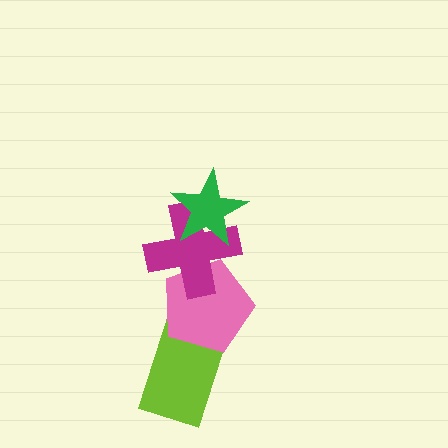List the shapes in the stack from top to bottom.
From top to bottom: the green star, the magenta cross, the pink pentagon, the lime rectangle.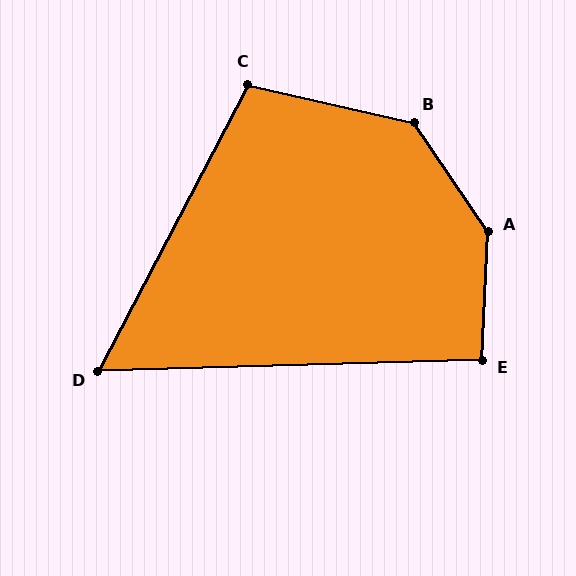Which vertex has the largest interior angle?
A, at approximately 143 degrees.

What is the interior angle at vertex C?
Approximately 104 degrees (obtuse).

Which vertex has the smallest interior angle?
D, at approximately 61 degrees.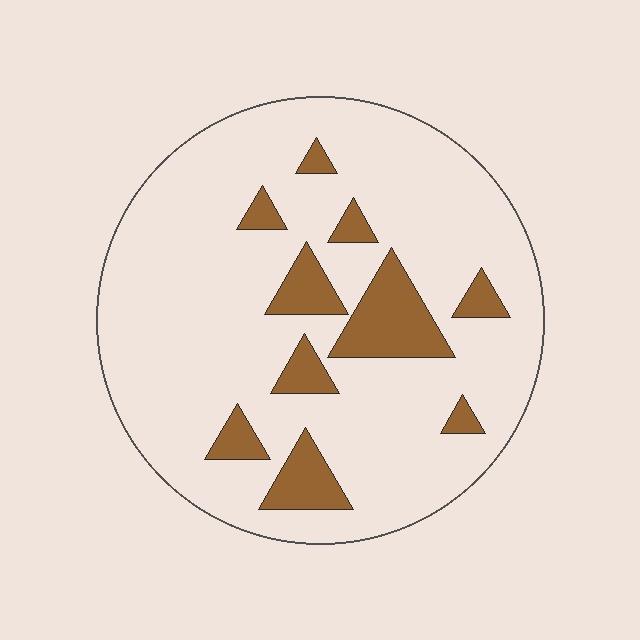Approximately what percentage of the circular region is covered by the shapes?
Approximately 15%.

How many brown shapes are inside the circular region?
10.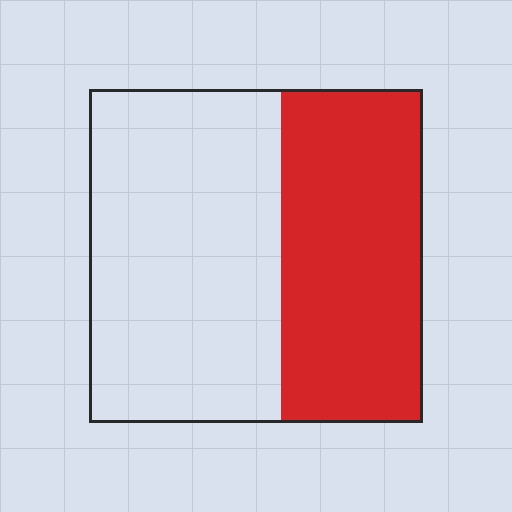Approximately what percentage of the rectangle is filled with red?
Approximately 45%.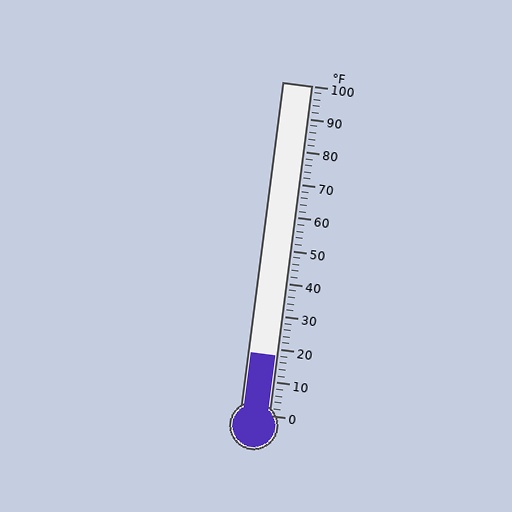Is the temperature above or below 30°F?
The temperature is below 30°F.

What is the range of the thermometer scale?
The thermometer scale ranges from 0°F to 100°F.